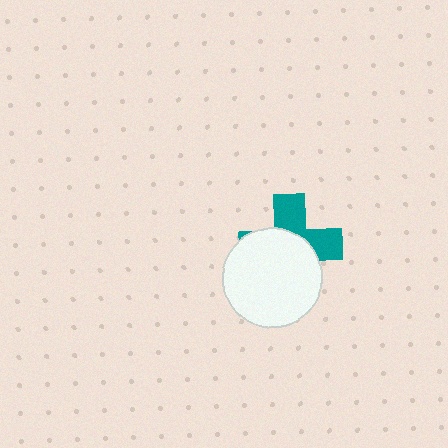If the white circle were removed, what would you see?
You would see the complete teal cross.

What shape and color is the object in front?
The object in front is a white circle.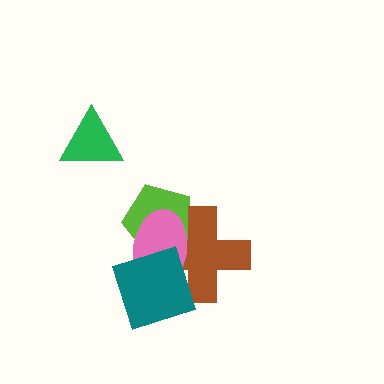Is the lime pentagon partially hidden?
Yes, it is partially covered by another shape.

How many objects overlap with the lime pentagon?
2 objects overlap with the lime pentagon.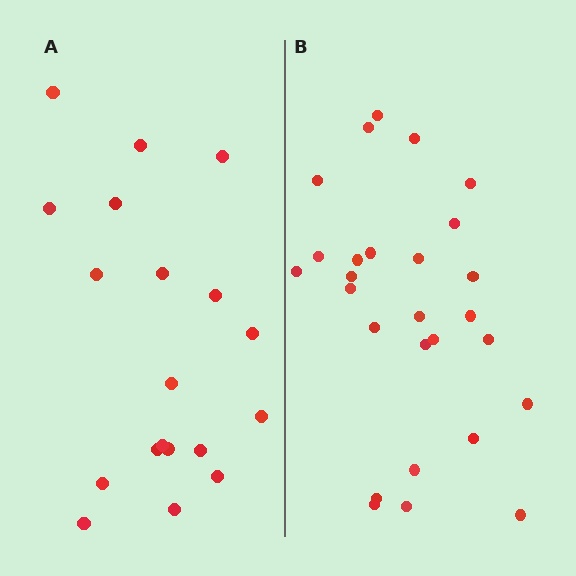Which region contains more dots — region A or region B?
Region B (the right region) has more dots.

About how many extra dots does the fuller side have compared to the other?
Region B has roughly 8 or so more dots than region A.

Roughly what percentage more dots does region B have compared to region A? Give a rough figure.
About 40% more.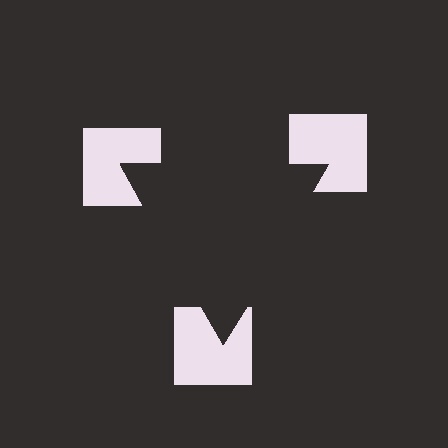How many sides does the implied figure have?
3 sides.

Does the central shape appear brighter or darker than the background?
It typically appears slightly darker than the background, even though no actual brightness change is drawn.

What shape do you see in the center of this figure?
An illusory triangle — its edges are inferred from the aligned wedge cuts in the notched squares, not physically drawn.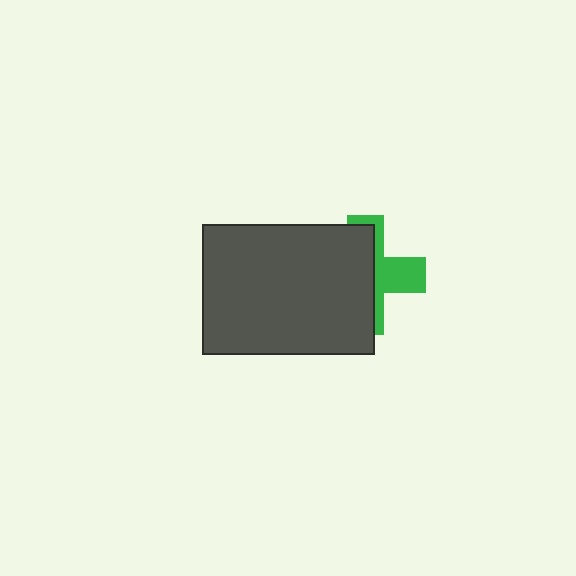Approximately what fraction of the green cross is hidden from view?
Roughly 63% of the green cross is hidden behind the dark gray rectangle.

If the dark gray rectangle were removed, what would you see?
You would see the complete green cross.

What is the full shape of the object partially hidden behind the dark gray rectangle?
The partially hidden object is a green cross.